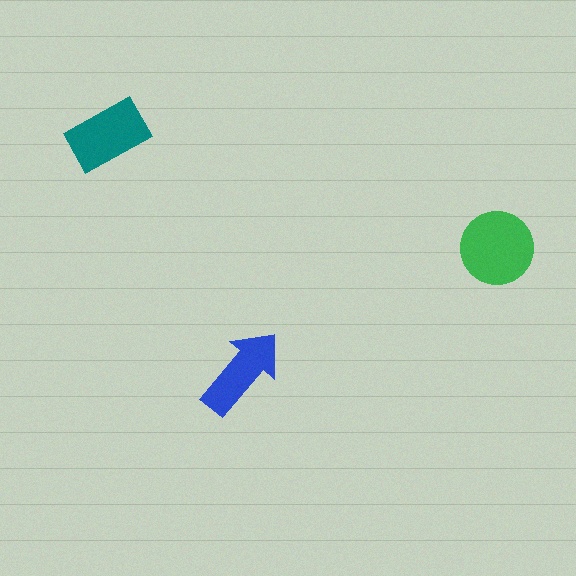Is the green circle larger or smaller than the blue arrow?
Larger.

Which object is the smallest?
The blue arrow.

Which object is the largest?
The green circle.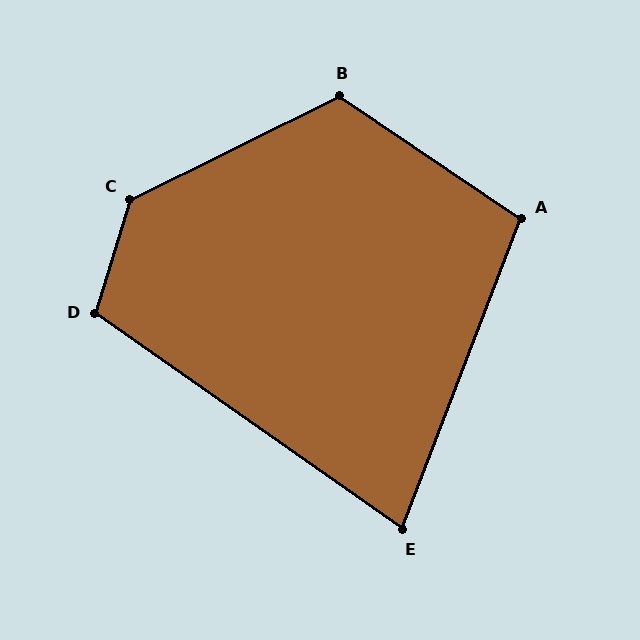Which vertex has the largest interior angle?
C, at approximately 133 degrees.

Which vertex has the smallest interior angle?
E, at approximately 76 degrees.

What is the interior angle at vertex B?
Approximately 120 degrees (obtuse).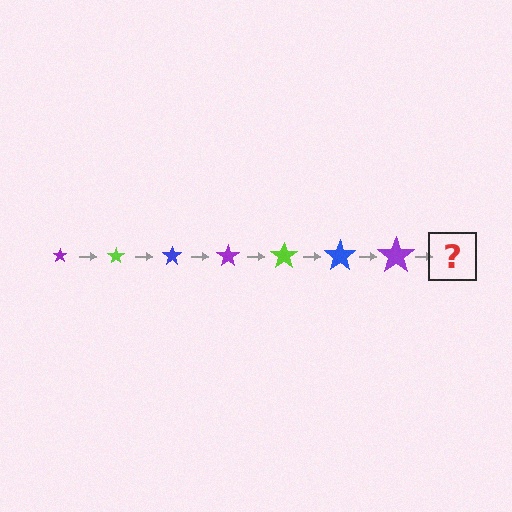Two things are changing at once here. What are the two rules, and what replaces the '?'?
The two rules are that the star grows larger each step and the color cycles through purple, lime, and blue. The '?' should be a lime star, larger than the previous one.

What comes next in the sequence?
The next element should be a lime star, larger than the previous one.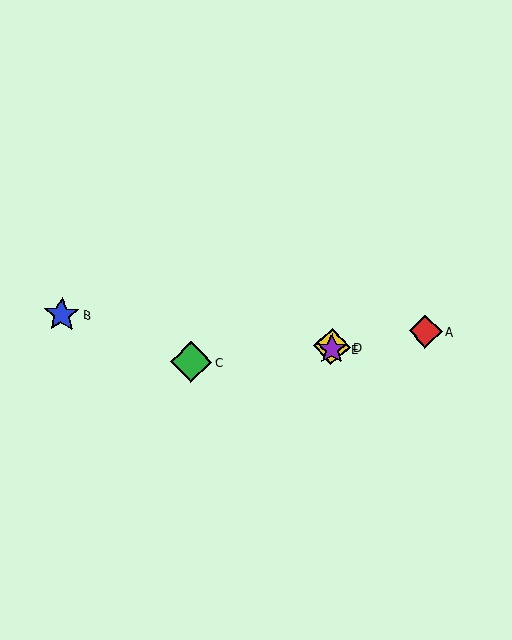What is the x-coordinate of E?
Object E is at x≈332.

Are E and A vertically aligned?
No, E is at x≈332 and A is at x≈425.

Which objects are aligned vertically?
Objects D, E are aligned vertically.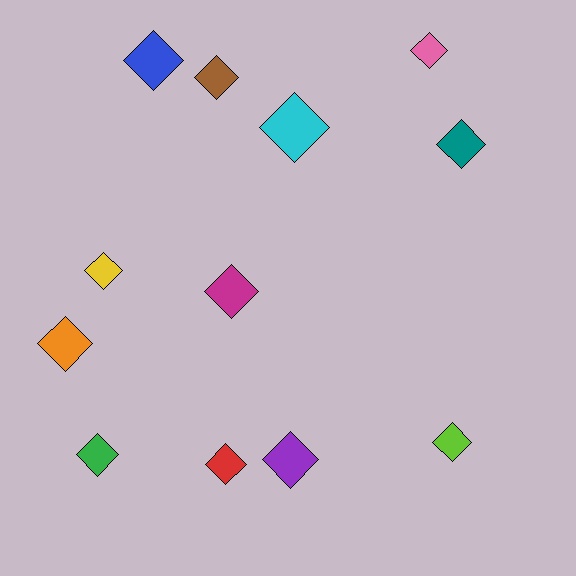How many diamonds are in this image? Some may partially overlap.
There are 12 diamonds.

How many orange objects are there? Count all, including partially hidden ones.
There is 1 orange object.